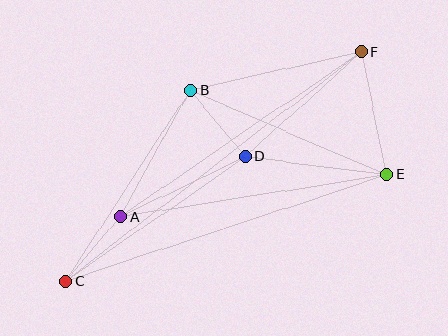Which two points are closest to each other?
Points A and C are closest to each other.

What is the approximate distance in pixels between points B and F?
The distance between B and F is approximately 175 pixels.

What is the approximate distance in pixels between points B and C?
The distance between B and C is approximately 228 pixels.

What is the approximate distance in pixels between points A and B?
The distance between A and B is approximately 145 pixels.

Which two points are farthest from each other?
Points C and F are farthest from each other.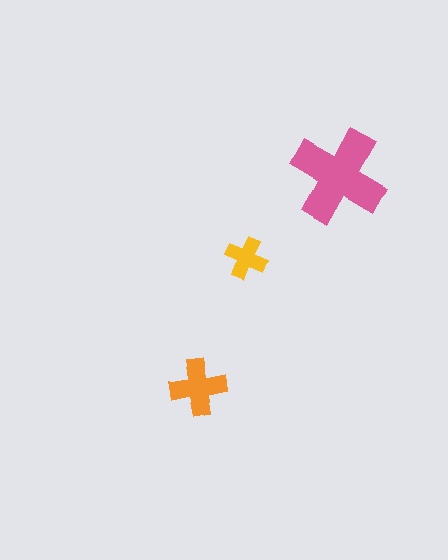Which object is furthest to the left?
The orange cross is leftmost.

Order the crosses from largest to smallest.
the pink one, the orange one, the yellow one.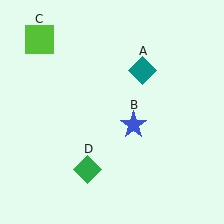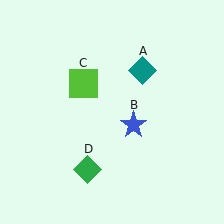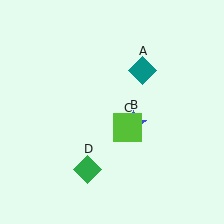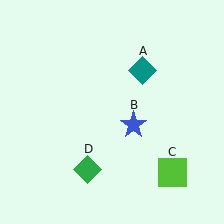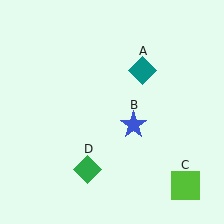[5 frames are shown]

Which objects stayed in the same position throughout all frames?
Teal diamond (object A) and blue star (object B) and green diamond (object D) remained stationary.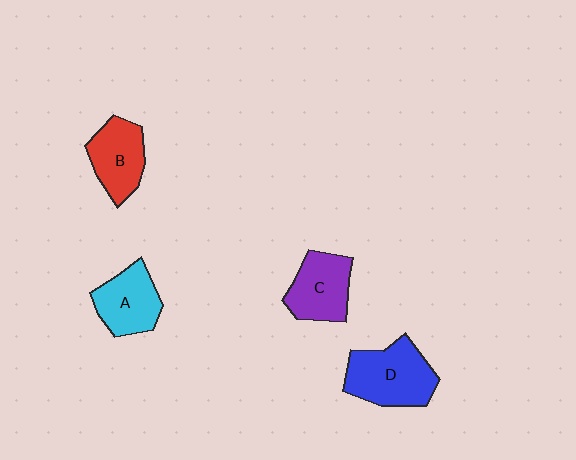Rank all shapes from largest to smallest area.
From largest to smallest: D (blue), C (purple), A (cyan), B (red).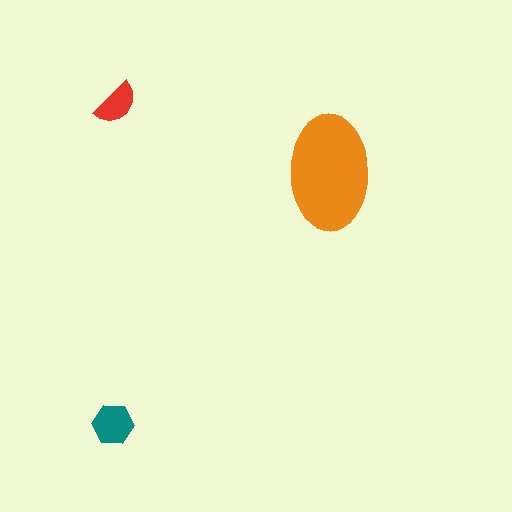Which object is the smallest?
The red semicircle.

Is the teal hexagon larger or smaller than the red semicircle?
Larger.